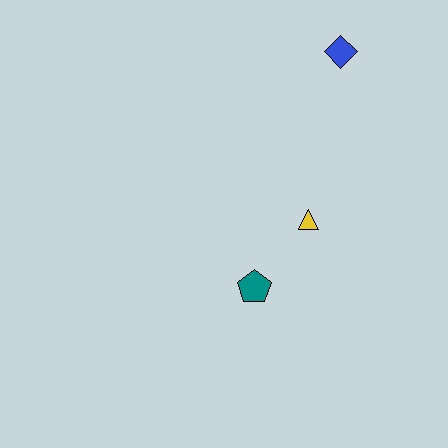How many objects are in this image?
There are 3 objects.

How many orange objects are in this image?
There are no orange objects.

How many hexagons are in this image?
There are no hexagons.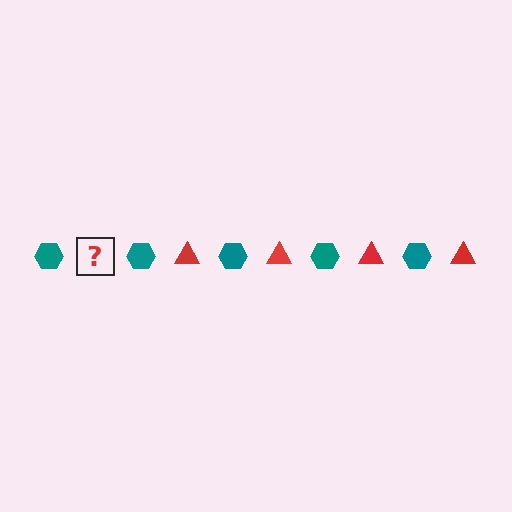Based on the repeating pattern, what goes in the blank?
The blank should be a red triangle.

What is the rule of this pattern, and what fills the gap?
The rule is that the pattern alternates between teal hexagon and red triangle. The gap should be filled with a red triangle.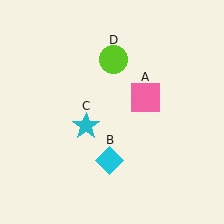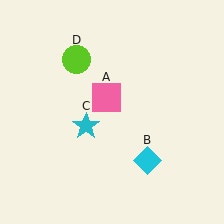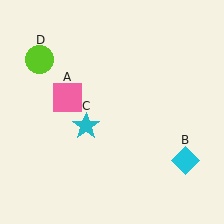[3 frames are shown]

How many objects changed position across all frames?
3 objects changed position: pink square (object A), cyan diamond (object B), lime circle (object D).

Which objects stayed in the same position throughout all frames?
Cyan star (object C) remained stationary.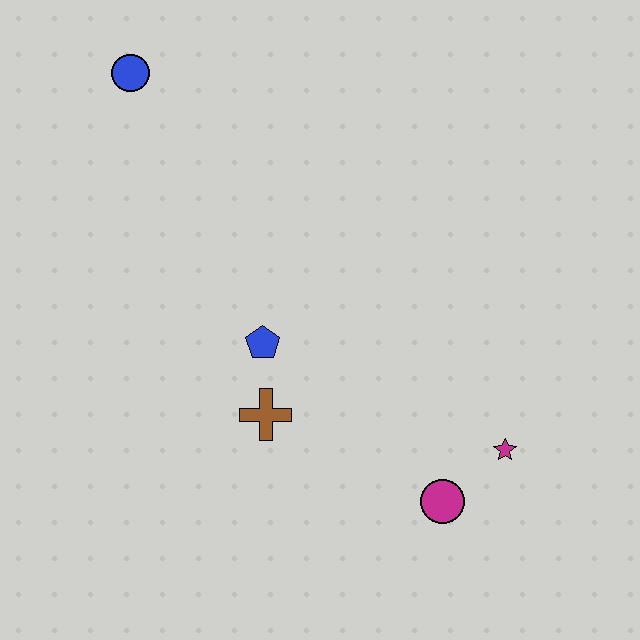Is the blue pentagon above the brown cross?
Yes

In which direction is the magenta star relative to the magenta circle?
The magenta star is to the right of the magenta circle.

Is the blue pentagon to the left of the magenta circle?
Yes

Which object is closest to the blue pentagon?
The brown cross is closest to the blue pentagon.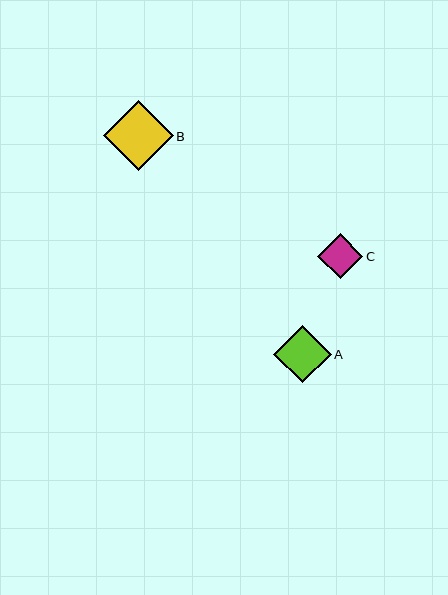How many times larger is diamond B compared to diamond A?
Diamond B is approximately 1.2 times the size of diamond A.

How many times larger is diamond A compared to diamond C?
Diamond A is approximately 1.3 times the size of diamond C.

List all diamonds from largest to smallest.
From largest to smallest: B, A, C.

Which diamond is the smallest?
Diamond C is the smallest with a size of approximately 45 pixels.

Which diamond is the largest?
Diamond B is the largest with a size of approximately 70 pixels.